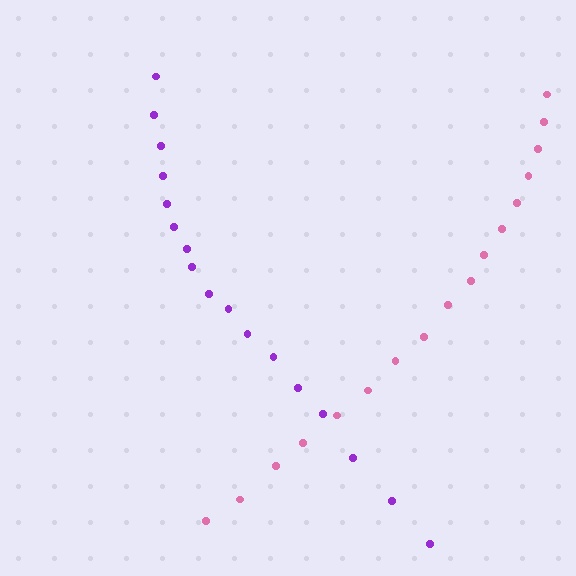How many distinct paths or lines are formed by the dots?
There are 2 distinct paths.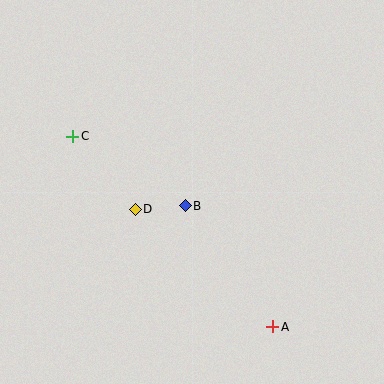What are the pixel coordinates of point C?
Point C is at (73, 136).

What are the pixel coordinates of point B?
Point B is at (185, 206).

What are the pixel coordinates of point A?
Point A is at (273, 327).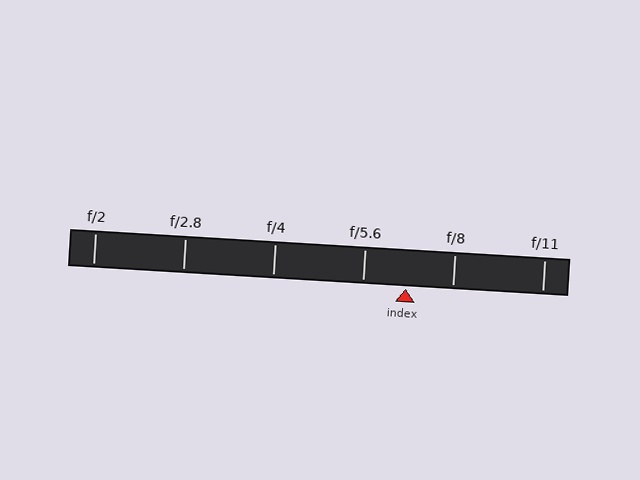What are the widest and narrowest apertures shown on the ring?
The widest aperture shown is f/2 and the narrowest is f/11.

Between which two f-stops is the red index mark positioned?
The index mark is between f/5.6 and f/8.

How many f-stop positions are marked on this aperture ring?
There are 6 f-stop positions marked.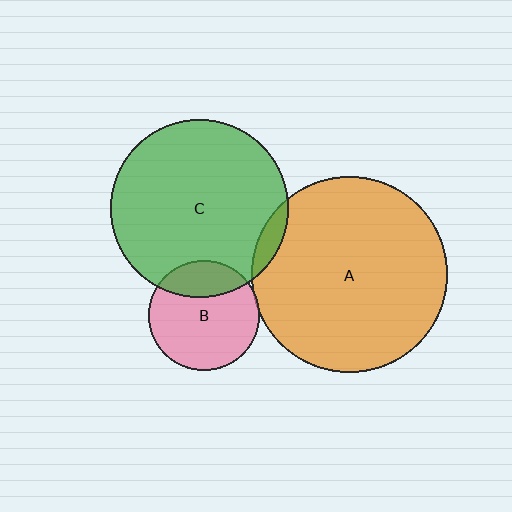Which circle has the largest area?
Circle A (orange).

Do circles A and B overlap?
Yes.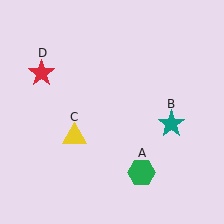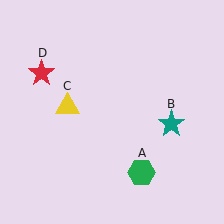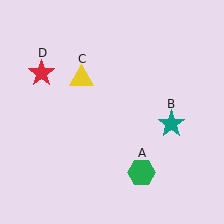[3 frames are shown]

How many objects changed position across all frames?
1 object changed position: yellow triangle (object C).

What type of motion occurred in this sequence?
The yellow triangle (object C) rotated clockwise around the center of the scene.